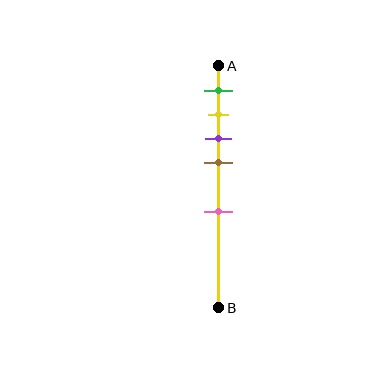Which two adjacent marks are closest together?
The yellow and purple marks are the closest adjacent pair.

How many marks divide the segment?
There are 5 marks dividing the segment.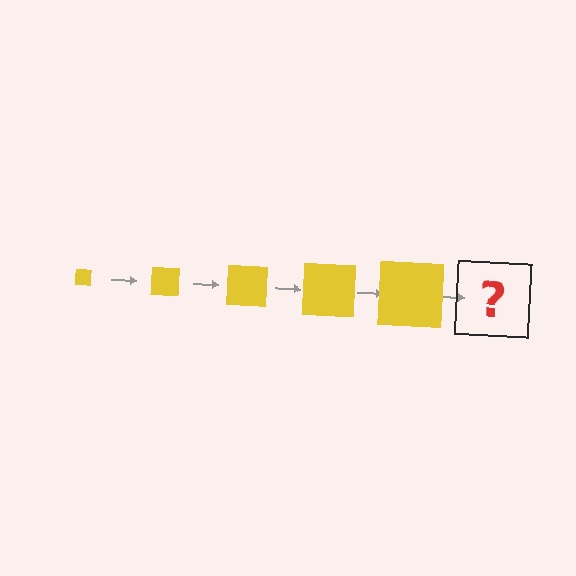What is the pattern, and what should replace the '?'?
The pattern is that the square gets progressively larger each step. The '?' should be a yellow square, larger than the previous one.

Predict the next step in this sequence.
The next step is a yellow square, larger than the previous one.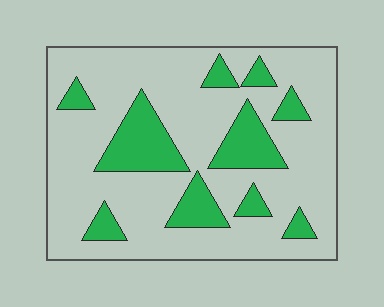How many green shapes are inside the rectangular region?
10.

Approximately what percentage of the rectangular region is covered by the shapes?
Approximately 25%.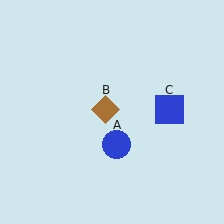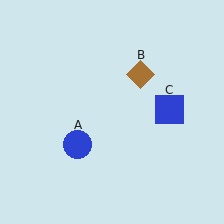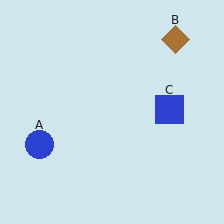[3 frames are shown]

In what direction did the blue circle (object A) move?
The blue circle (object A) moved left.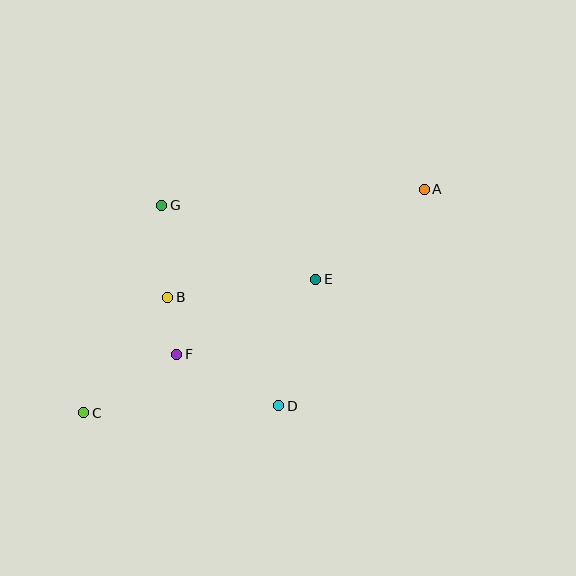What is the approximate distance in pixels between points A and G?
The distance between A and G is approximately 263 pixels.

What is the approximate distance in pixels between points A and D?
The distance between A and D is approximately 261 pixels.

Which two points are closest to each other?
Points B and F are closest to each other.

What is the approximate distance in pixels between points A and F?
The distance between A and F is approximately 298 pixels.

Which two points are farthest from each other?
Points A and C are farthest from each other.